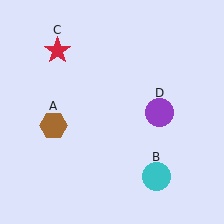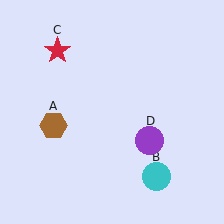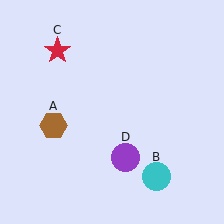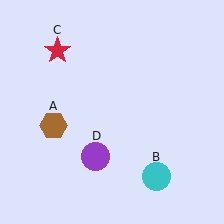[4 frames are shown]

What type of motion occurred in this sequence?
The purple circle (object D) rotated clockwise around the center of the scene.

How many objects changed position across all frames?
1 object changed position: purple circle (object D).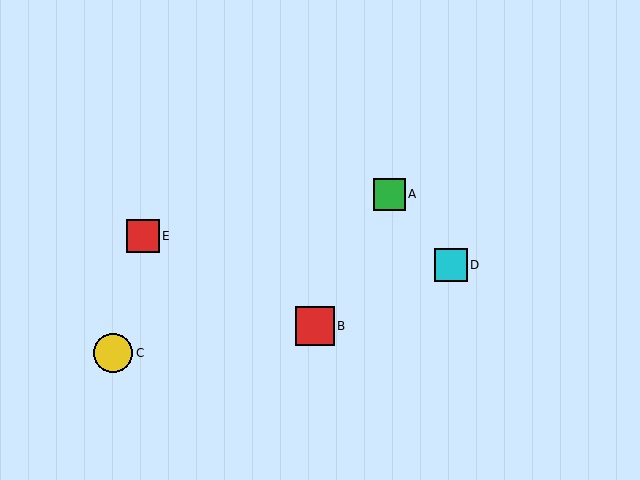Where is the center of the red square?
The center of the red square is at (143, 236).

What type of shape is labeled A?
Shape A is a green square.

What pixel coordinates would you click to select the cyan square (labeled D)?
Click at (451, 265) to select the cyan square D.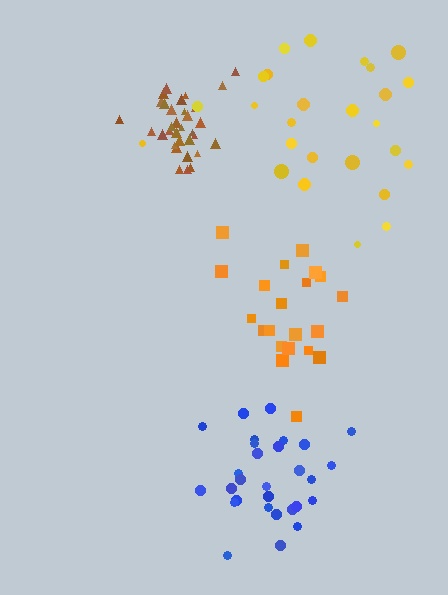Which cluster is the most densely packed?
Brown.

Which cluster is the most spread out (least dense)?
Yellow.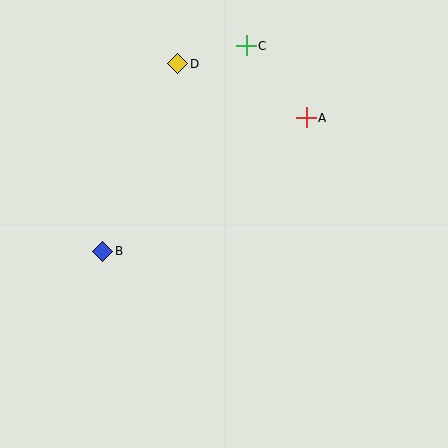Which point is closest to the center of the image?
Point B at (103, 251) is closest to the center.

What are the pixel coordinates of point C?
Point C is at (246, 46).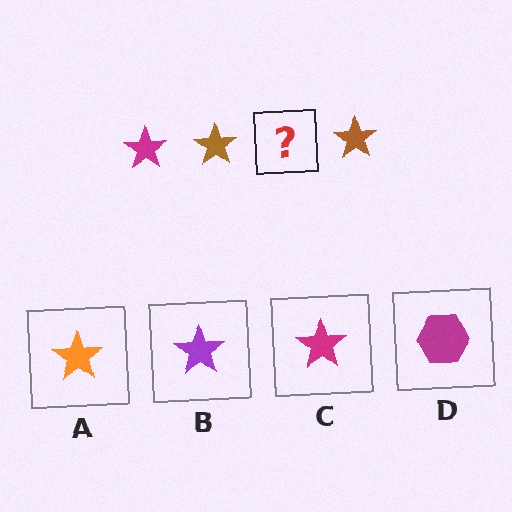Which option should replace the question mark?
Option C.